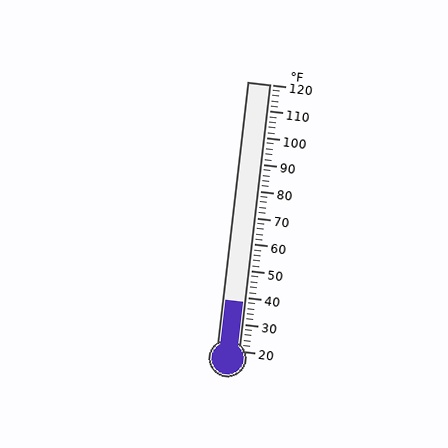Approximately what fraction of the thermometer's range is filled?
The thermometer is filled to approximately 20% of its range.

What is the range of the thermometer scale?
The thermometer scale ranges from 20°F to 120°F.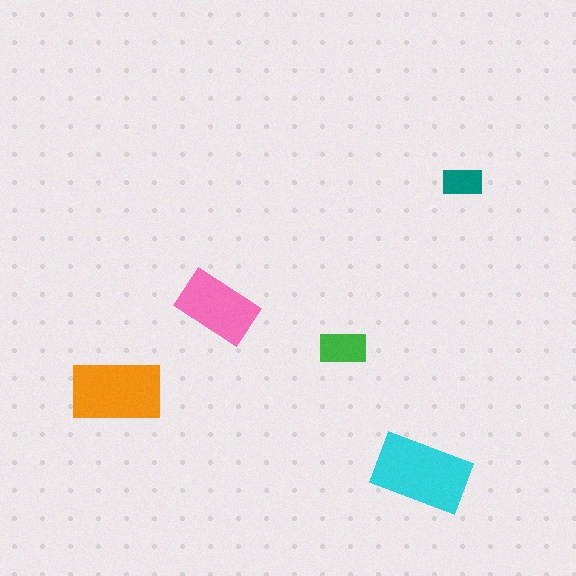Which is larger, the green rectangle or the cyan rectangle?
The cyan one.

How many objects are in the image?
There are 5 objects in the image.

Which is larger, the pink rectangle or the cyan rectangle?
The cyan one.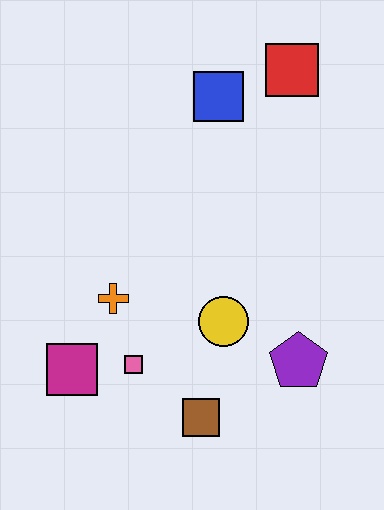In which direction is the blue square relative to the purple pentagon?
The blue square is above the purple pentagon.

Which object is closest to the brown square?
The pink square is closest to the brown square.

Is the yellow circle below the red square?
Yes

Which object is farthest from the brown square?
The red square is farthest from the brown square.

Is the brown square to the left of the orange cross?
No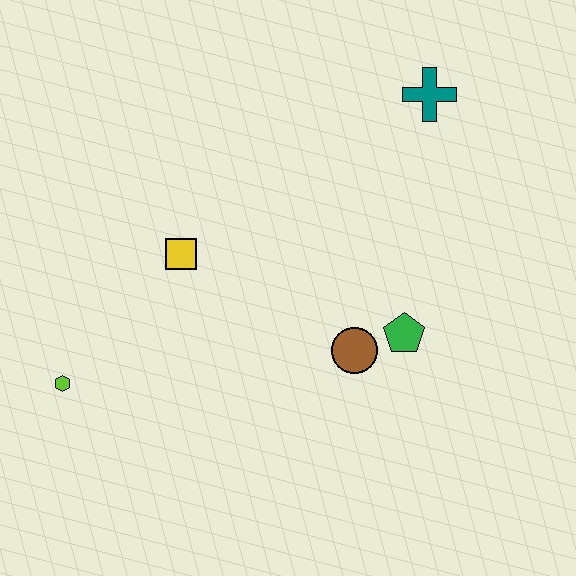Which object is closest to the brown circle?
The green pentagon is closest to the brown circle.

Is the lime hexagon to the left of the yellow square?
Yes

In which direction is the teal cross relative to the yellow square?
The teal cross is to the right of the yellow square.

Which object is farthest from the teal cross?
The lime hexagon is farthest from the teal cross.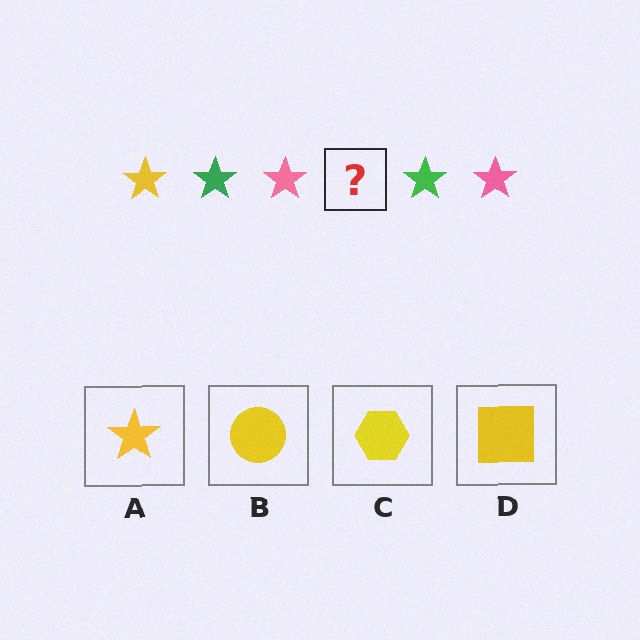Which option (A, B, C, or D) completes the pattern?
A.